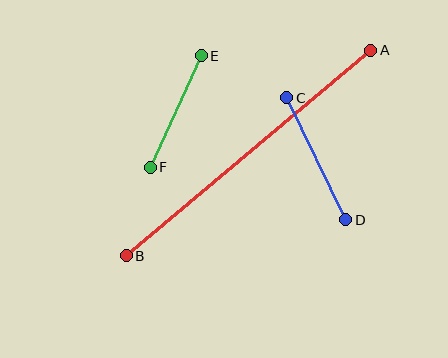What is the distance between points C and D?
The distance is approximately 136 pixels.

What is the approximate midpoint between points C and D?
The midpoint is at approximately (316, 159) pixels.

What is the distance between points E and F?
The distance is approximately 123 pixels.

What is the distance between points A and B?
The distance is approximately 319 pixels.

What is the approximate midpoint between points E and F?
The midpoint is at approximately (176, 111) pixels.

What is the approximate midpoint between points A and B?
The midpoint is at approximately (248, 153) pixels.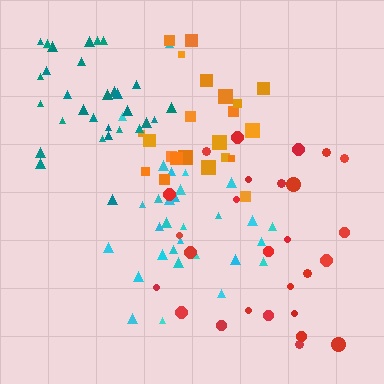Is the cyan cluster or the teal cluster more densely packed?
Teal.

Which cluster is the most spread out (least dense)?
Red.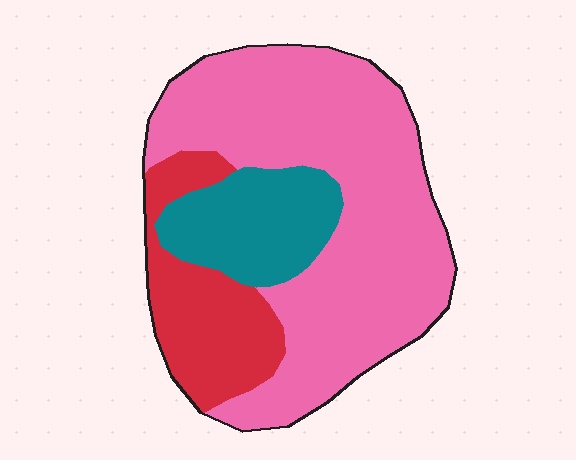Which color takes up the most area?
Pink, at roughly 65%.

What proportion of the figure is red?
Red covers 20% of the figure.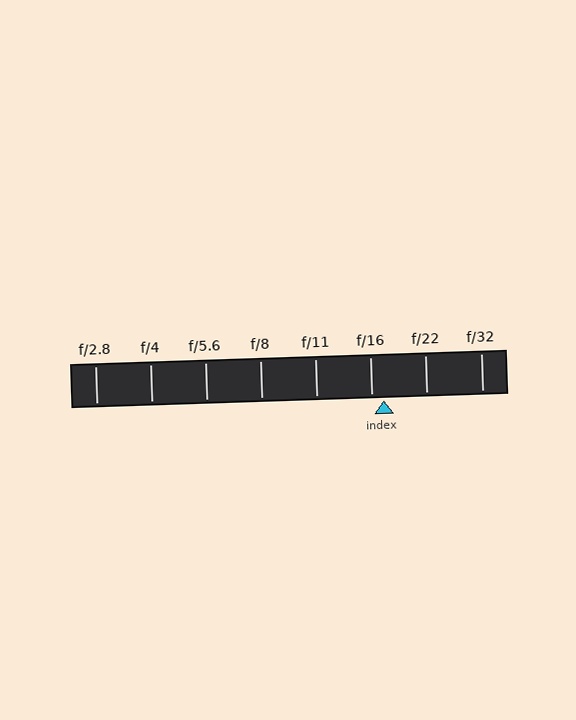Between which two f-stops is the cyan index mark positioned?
The index mark is between f/16 and f/22.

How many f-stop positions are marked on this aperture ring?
There are 8 f-stop positions marked.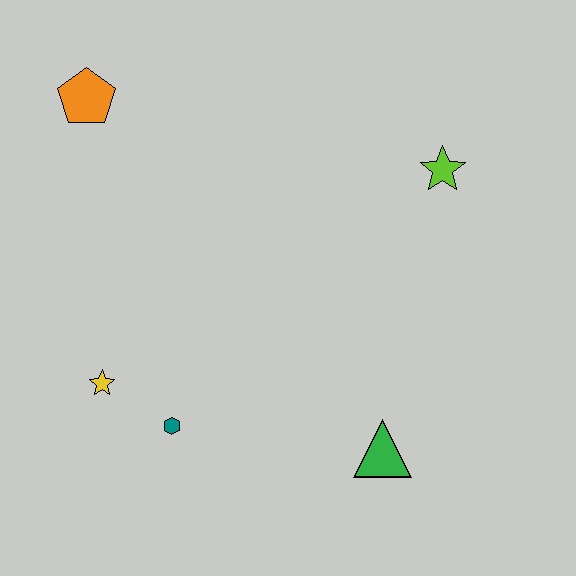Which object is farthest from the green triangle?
The orange pentagon is farthest from the green triangle.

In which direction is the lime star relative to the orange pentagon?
The lime star is to the right of the orange pentagon.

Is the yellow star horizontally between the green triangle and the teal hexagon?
No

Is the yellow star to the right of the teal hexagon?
No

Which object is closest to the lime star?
The green triangle is closest to the lime star.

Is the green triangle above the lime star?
No